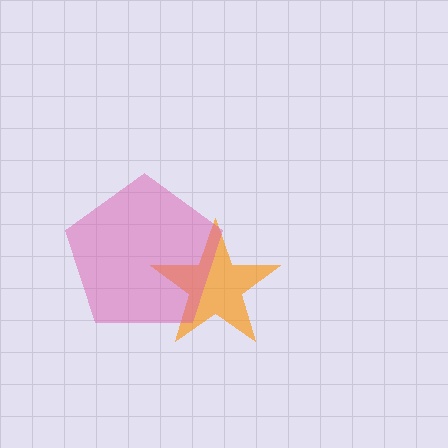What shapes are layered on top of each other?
The layered shapes are: an orange star, a pink pentagon.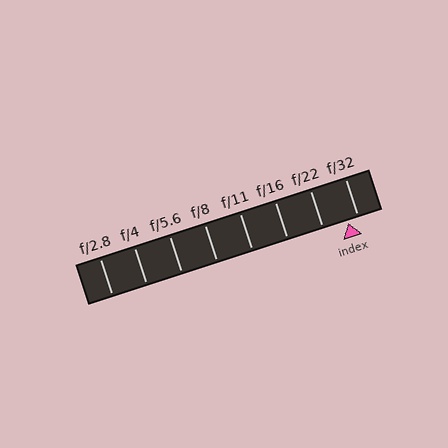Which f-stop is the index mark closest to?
The index mark is closest to f/32.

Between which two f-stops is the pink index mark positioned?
The index mark is between f/22 and f/32.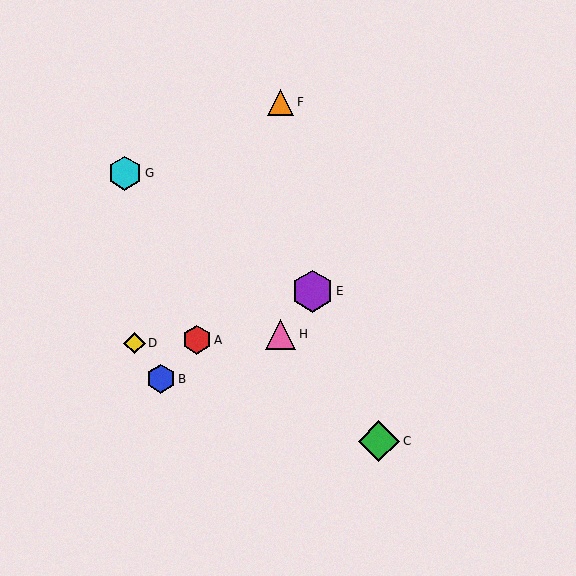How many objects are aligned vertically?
2 objects (F, H) are aligned vertically.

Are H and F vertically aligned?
Yes, both are at x≈281.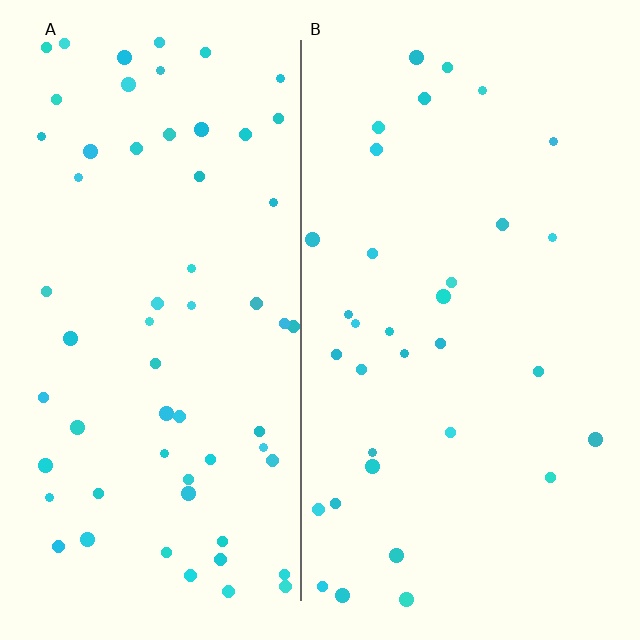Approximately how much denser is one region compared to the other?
Approximately 1.9× — region A over region B.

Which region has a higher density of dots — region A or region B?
A (the left).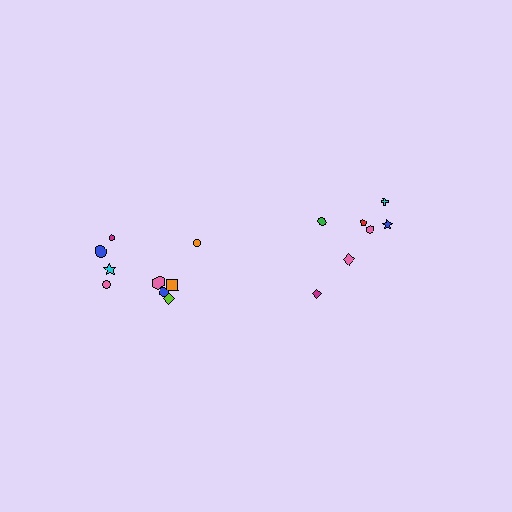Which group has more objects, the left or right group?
The left group.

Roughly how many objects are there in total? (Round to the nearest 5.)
Roughly 15 objects in total.